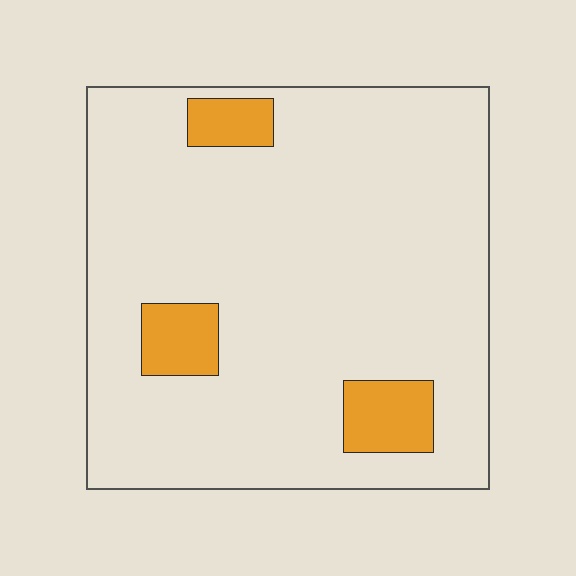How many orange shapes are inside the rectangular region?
3.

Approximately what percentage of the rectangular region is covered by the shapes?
Approximately 10%.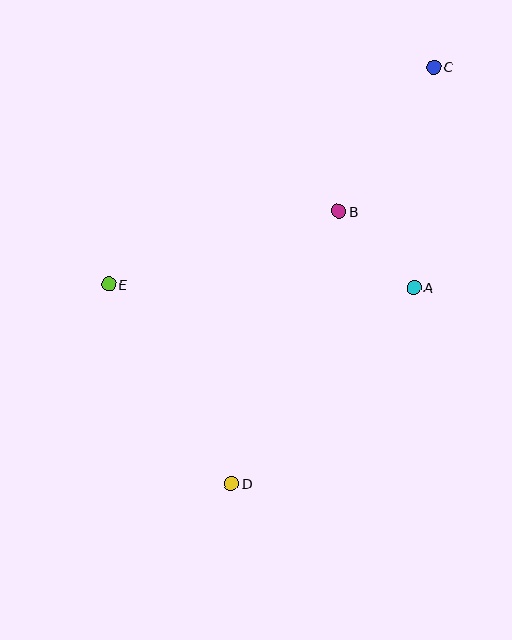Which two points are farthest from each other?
Points C and D are farthest from each other.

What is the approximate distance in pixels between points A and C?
The distance between A and C is approximately 221 pixels.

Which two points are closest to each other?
Points A and B are closest to each other.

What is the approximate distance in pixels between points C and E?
The distance between C and E is approximately 391 pixels.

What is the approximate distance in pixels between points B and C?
The distance between B and C is approximately 173 pixels.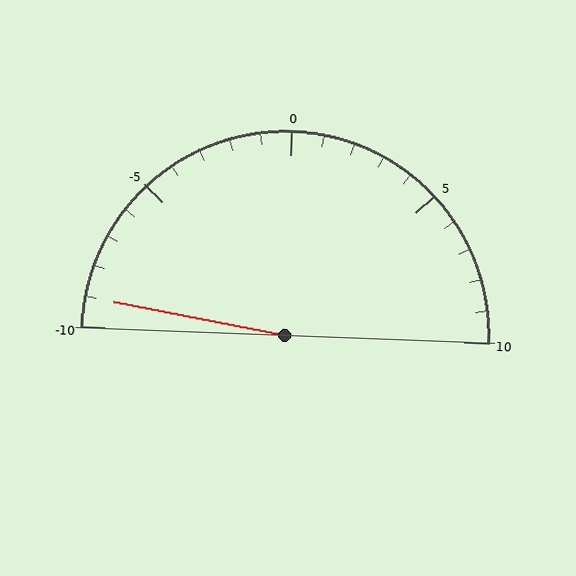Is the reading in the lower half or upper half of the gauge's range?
The reading is in the lower half of the range (-10 to 10).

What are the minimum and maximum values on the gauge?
The gauge ranges from -10 to 10.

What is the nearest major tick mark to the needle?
The nearest major tick mark is -10.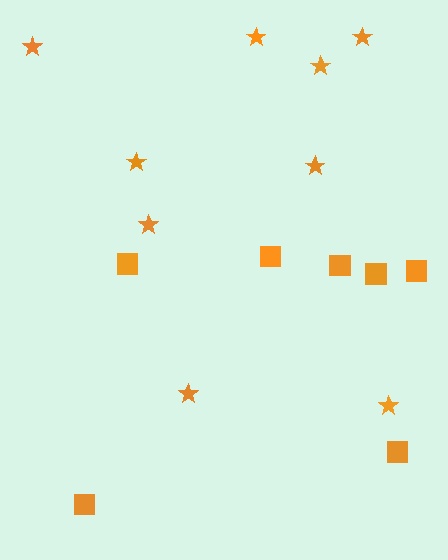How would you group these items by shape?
There are 2 groups: one group of stars (9) and one group of squares (7).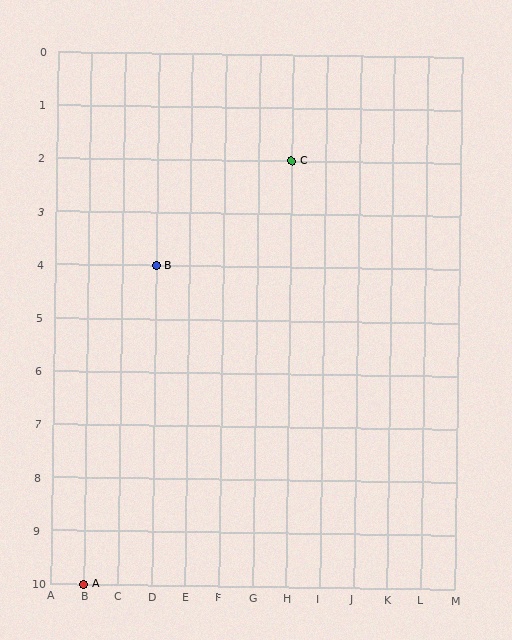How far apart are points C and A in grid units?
Points C and A are 6 columns and 8 rows apart (about 10.0 grid units diagonally).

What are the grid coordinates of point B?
Point B is at grid coordinates (D, 4).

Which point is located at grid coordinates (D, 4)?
Point B is at (D, 4).